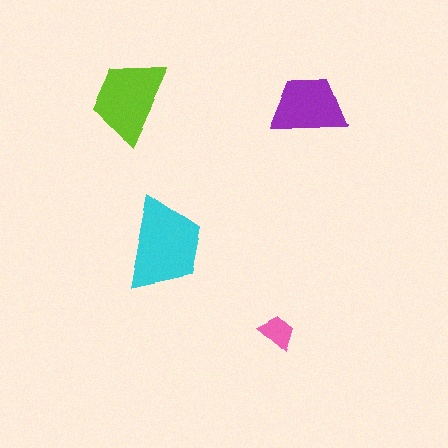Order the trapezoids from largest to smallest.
the cyan one, the lime one, the purple one, the pink one.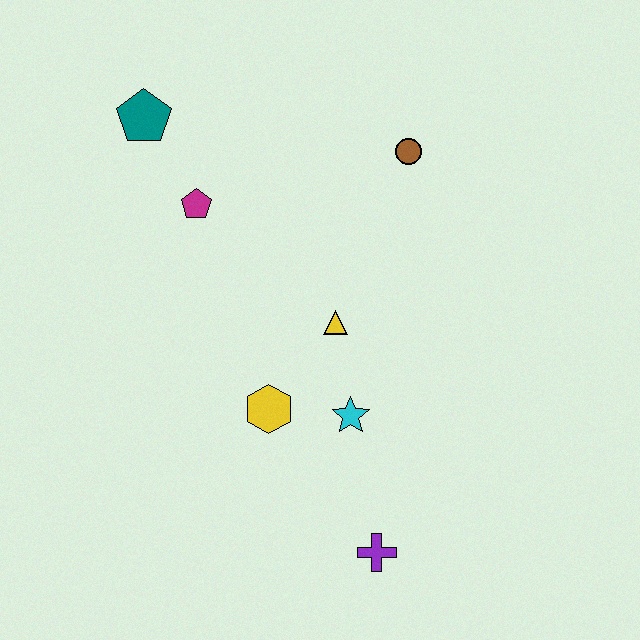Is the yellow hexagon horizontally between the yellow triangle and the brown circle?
No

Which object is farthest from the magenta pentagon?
The purple cross is farthest from the magenta pentagon.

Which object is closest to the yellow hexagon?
The cyan star is closest to the yellow hexagon.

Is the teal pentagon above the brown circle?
Yes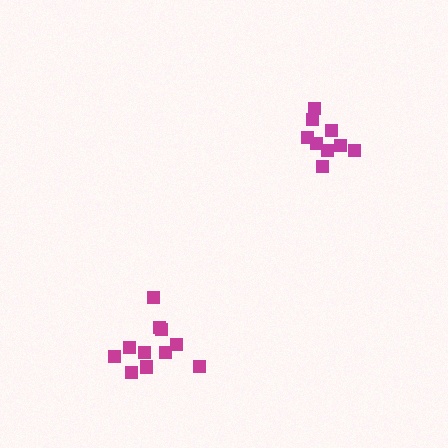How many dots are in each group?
Group 1: 9 dots, Group 2: 11 dots (20 total).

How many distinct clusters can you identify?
There are 2 distinct clusters.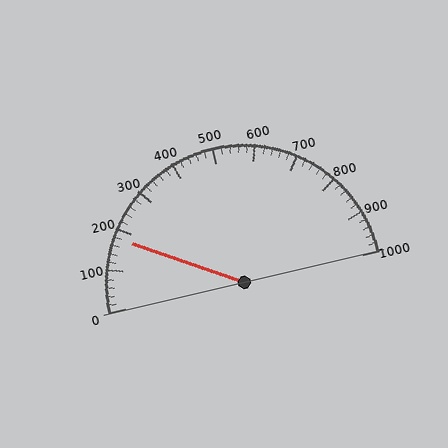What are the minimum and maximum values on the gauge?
The gauge ranges from 0 to 1000.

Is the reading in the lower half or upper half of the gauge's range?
The reading is in the lower half of the range (0 to 1000).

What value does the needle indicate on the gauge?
The needle indicates approximately 180.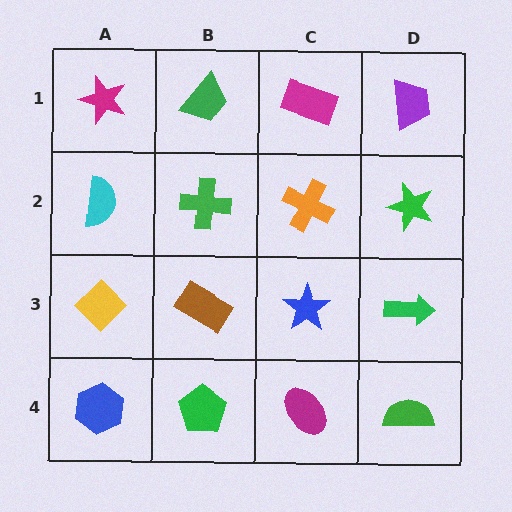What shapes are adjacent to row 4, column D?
A green arrow (row 3, column D), a magenta ellipse (row 4, column C).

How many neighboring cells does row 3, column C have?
4.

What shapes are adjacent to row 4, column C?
A blue star (row 3, column C), a green pentagon (row 4, column B), a green semicircle (row 4, column D).